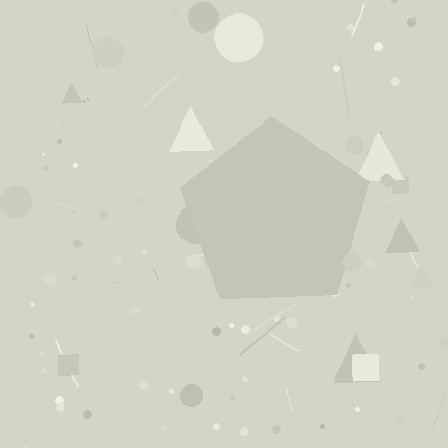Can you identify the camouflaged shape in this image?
The camouflaged shape is a pentagon.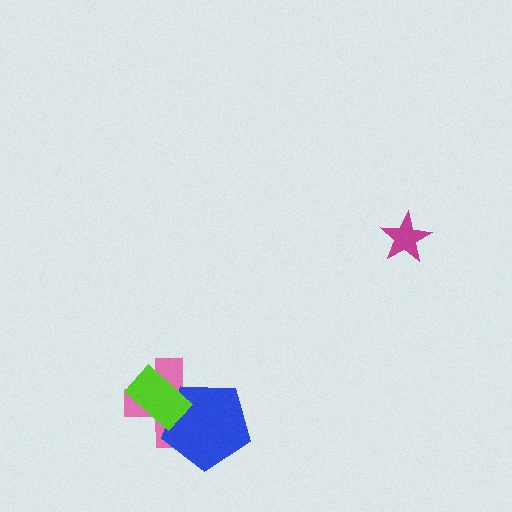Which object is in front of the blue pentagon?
The lime rectangle is in front of the blue pentagon.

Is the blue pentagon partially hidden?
Yes, it is partially covered by another shape.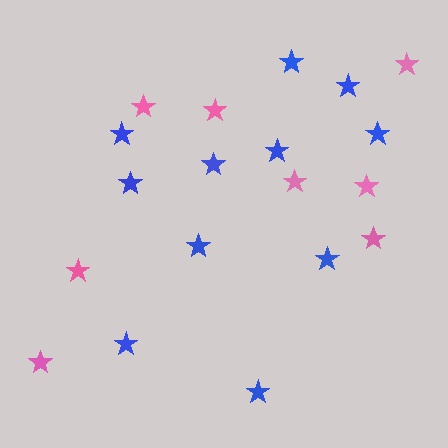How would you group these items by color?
There are 2 groups: one group of blue stars (11) and one group of pink stars (8).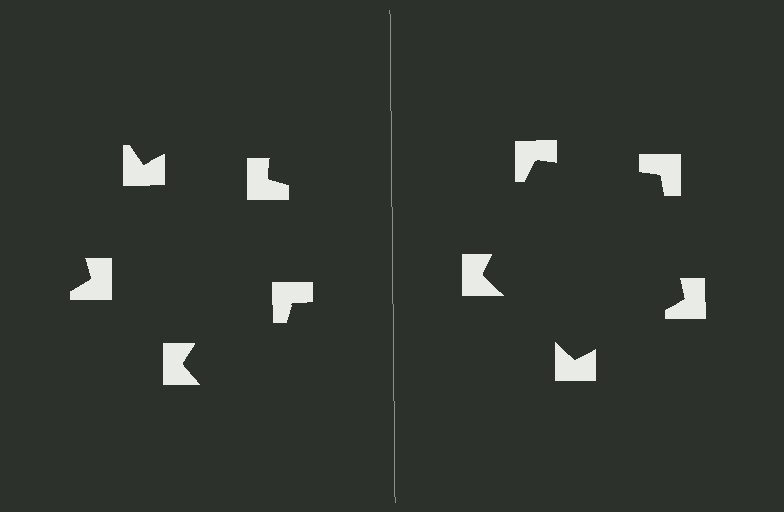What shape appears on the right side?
An illusory pentagon.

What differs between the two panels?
The notched squares are positioned identically on both sides; only the wedge orientations differ. On the right they align to a pentagon; on the left they are misaligned.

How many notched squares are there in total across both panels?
10 — 5 on each side.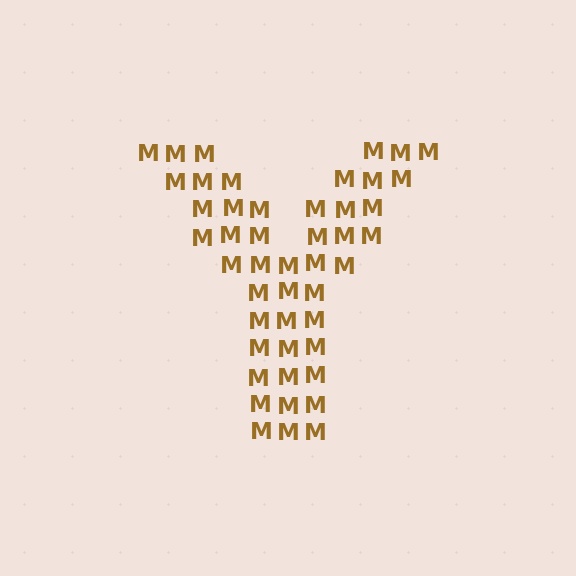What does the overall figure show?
The overall figure shows the letter Y.